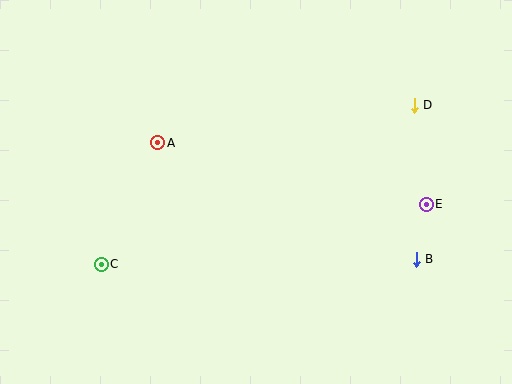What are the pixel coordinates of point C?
Point C is at (101, 264).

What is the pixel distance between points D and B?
The distance between D and B is 154 pixels.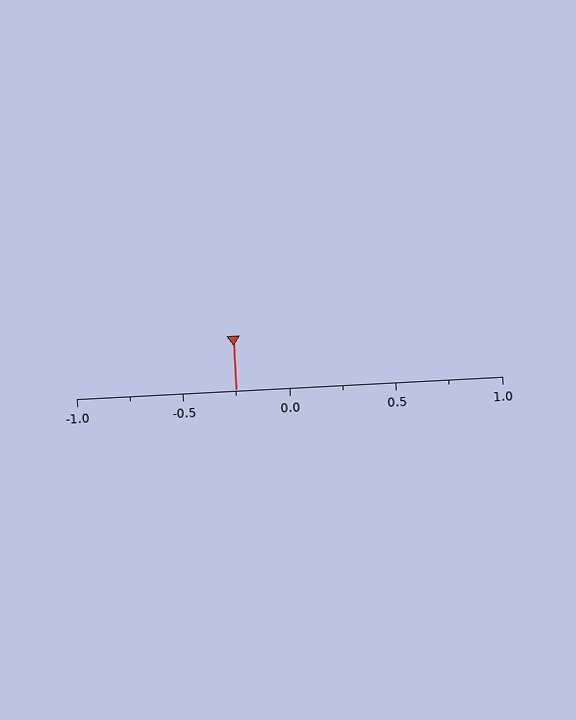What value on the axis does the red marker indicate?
The marker indicates approximately -0.25.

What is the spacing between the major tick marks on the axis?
The major ticks are spaced 0.5 apart.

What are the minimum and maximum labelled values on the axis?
The axis runs from -1.0 to 1.0.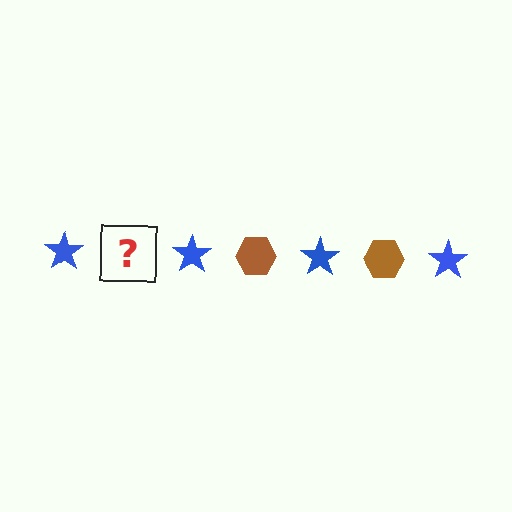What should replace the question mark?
The question mark should be replaced with a brown hexagon.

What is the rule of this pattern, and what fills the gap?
The rule is that the pattern alternates between blue star and brown hexagon. The gap should be filled with a brown hexagon.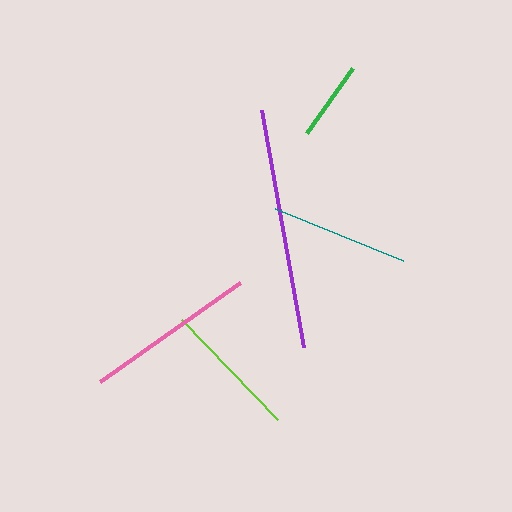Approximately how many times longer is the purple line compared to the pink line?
The purple line is approximately 1.4 times the length of the pink line.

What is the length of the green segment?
The green segment is approximately 80 pixels long.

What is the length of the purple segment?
The purple segment is approximately 241 pixels long.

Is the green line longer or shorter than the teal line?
The teal line is longer than the green line.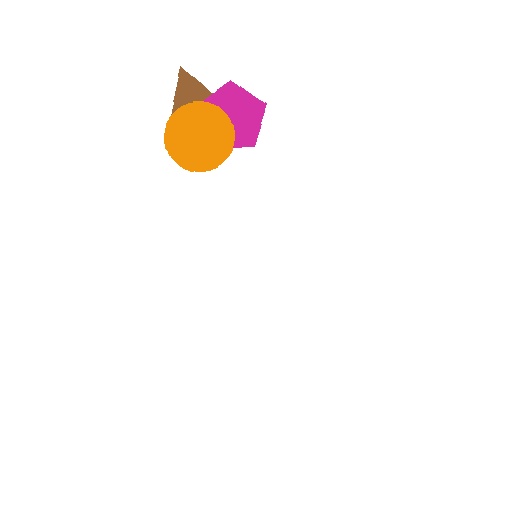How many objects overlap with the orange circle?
2 objects overlap with the orange circle.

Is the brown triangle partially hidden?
Yes, it is partially covered by another shape.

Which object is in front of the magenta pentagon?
The orange circle is in front of the magenta pentagon.